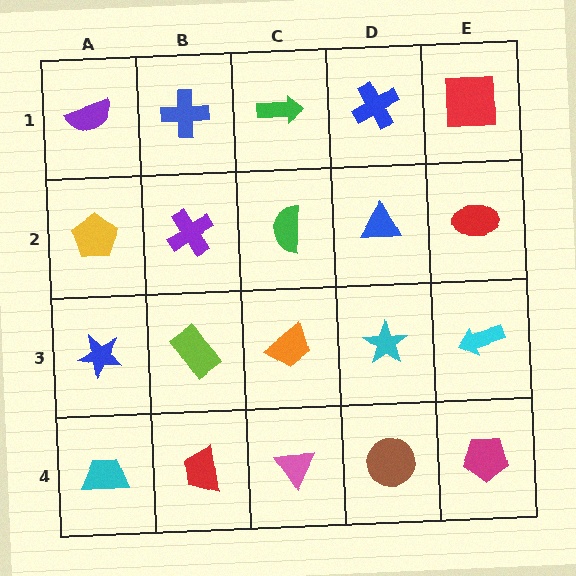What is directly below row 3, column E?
A magenta pentagon.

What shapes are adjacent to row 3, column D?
A blue triangle (row 2, column D), a brown circle (row 4, column D), an orange trapezoid (row 3, column C), a cyan arrow (row 3, column E).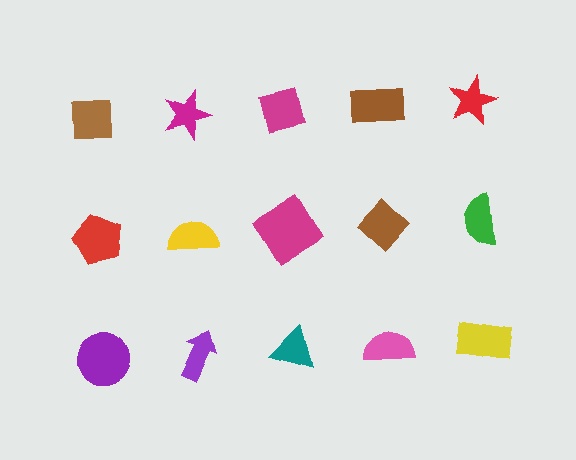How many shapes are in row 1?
5 shapes.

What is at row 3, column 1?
A purple circle.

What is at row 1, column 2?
A magenta star.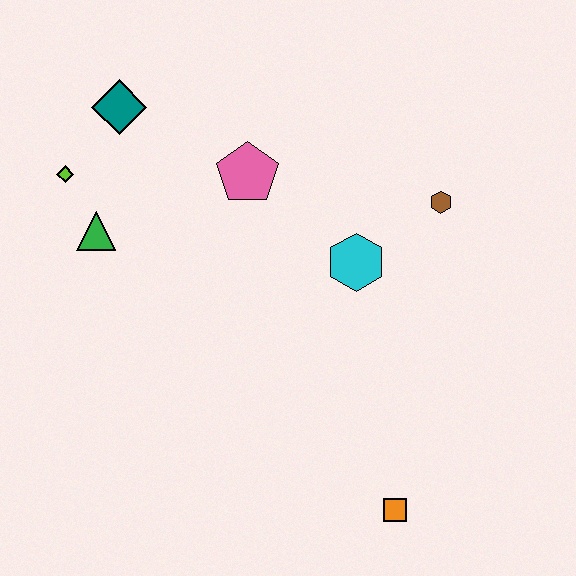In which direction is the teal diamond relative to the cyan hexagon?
The teal diamond is to the left of the cyan hexagon.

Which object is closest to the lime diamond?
The green triangle is closest to the lime diamond.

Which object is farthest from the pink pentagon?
The orange square is farthest from the pink pentagon.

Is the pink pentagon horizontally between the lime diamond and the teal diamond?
No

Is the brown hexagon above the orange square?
Yes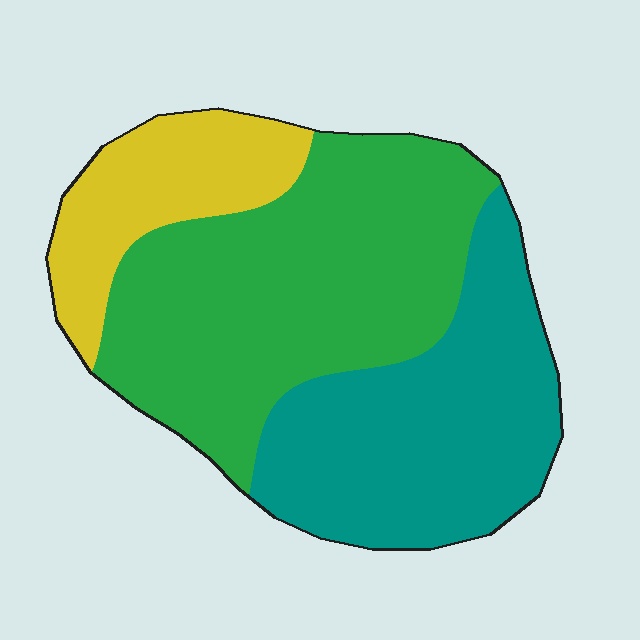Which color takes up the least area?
Yellow, at roughly 15%.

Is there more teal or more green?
Green.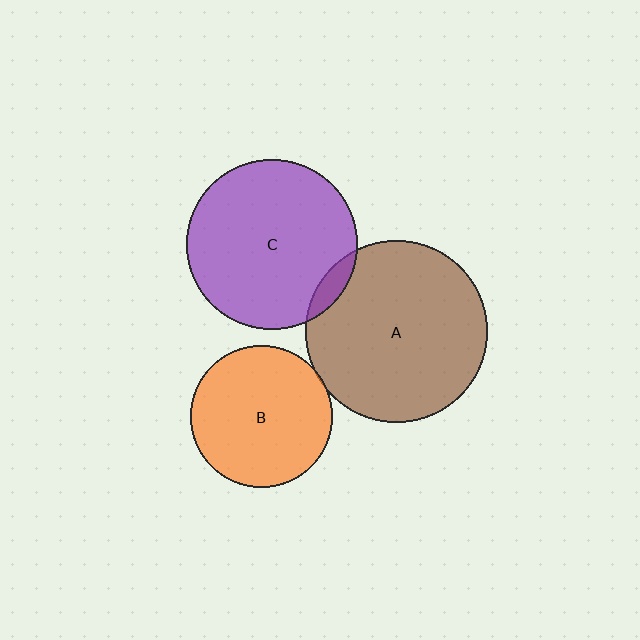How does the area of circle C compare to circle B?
Approximately 1.4 times.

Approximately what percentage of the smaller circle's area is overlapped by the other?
Approximately 5%.